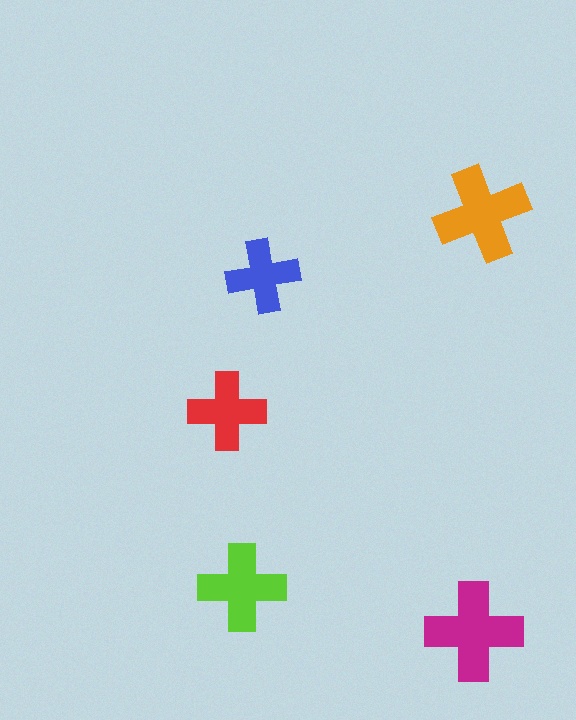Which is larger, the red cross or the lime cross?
The lime one.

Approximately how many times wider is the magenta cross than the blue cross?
About 1.5 times wider.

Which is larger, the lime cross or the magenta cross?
The magenta one.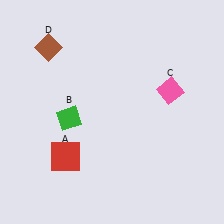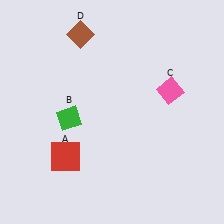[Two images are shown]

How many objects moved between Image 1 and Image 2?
1 object moved between the two images.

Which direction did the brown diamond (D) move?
The brown diamond (D) moved right.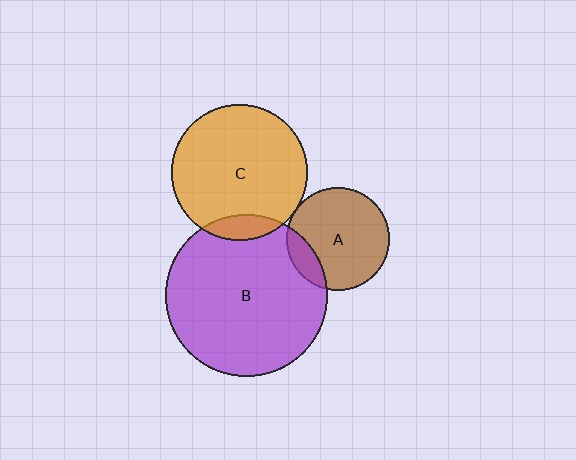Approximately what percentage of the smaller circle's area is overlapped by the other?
Approximately 10%.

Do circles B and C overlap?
Yes.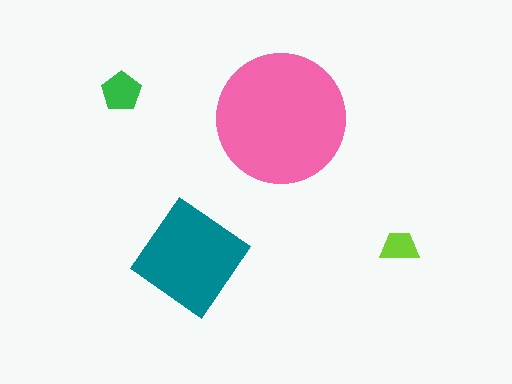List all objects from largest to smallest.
The pink circle, the teal diamond, the green pentagon, the lime trapezoid.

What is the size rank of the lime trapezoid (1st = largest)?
4th.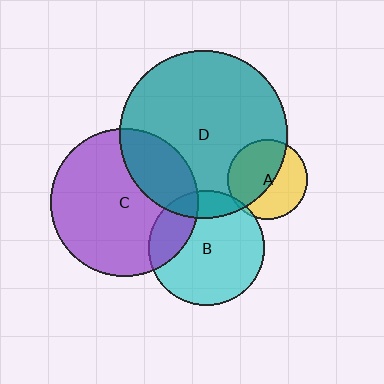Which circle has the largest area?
Circle D (teal).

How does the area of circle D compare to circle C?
Approximately 1.3 times.